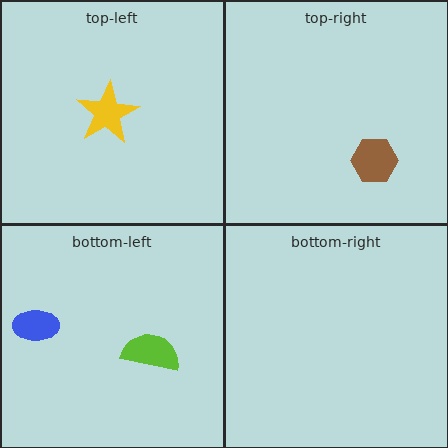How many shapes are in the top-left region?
1.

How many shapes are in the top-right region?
1.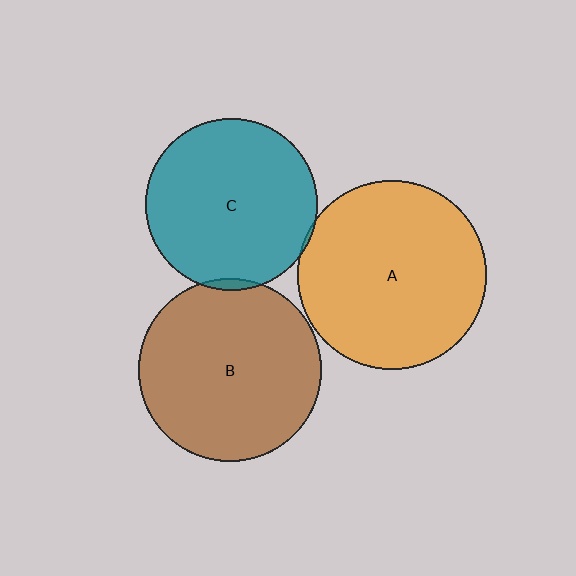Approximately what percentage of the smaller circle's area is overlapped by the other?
Approximately 5%.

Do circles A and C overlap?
Yes.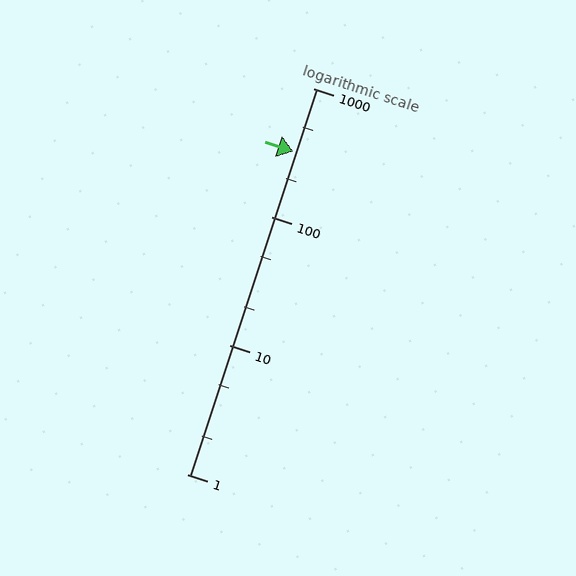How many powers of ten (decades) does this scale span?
The scale spans 3 decades, from 1 to 1000.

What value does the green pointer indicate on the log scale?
The pointer indicates approximately 320.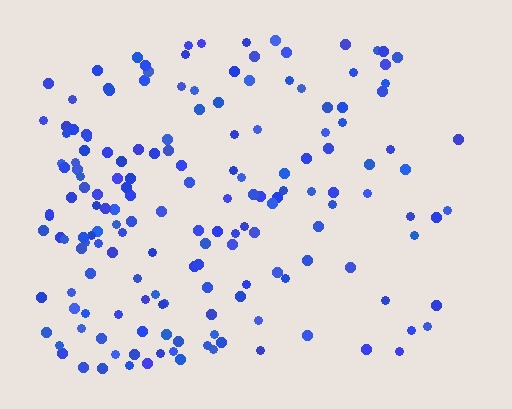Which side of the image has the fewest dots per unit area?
The right.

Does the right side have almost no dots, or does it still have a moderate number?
Still a moderate number, just noticeably fewer than the left.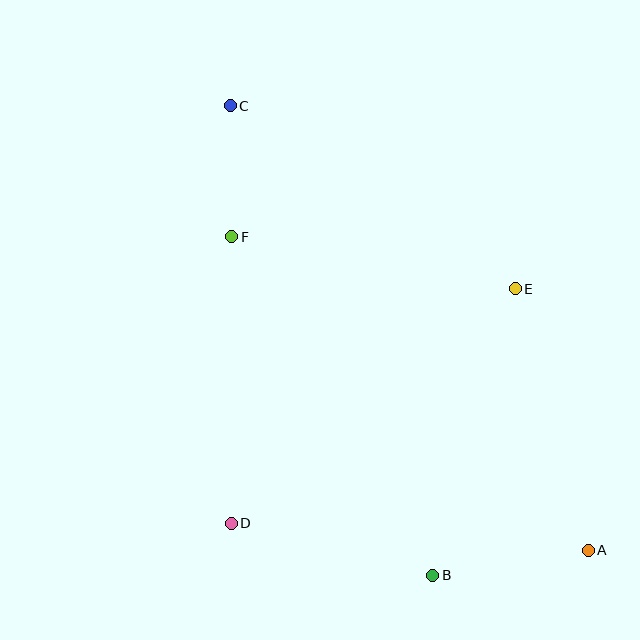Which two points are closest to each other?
Points C and F are closest to each other.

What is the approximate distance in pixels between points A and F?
The distance between A and F is approximately 475 pixels.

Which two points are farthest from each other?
Points A and C are farthest from each other.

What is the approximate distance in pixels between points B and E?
The distance between B and E is approximately 298 pixels.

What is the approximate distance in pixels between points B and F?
The distance between B and F is approximately 394 pixels.